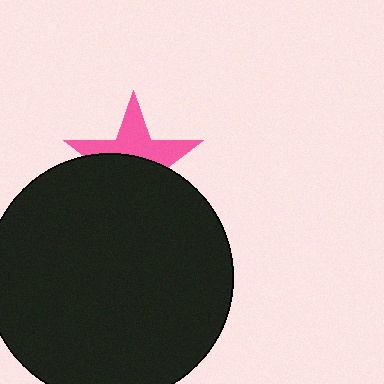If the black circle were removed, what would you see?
You would see the complete pink star.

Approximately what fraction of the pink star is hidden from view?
Roughly 54% of the pink star is hidden behind the black circle.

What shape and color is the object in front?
The object in front is a black circle.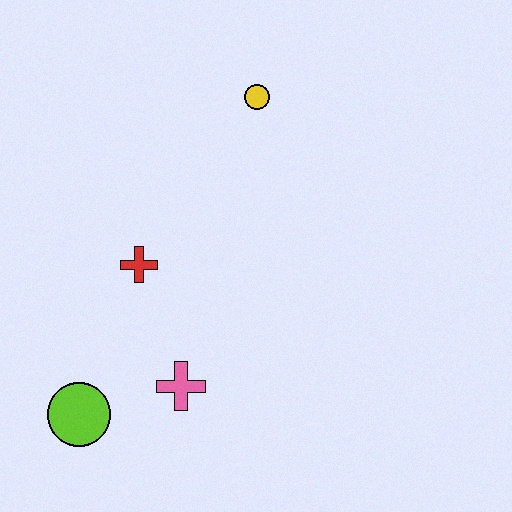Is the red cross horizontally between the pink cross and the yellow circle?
No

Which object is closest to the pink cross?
The lime circle is closest to the pink cross.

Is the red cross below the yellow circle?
Yes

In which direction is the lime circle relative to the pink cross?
The lime circle is to the left of the pink cross.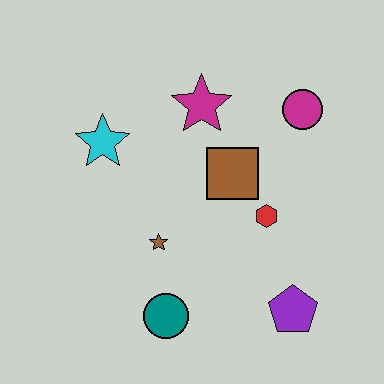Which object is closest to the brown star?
The teal circle is closest to the brown star.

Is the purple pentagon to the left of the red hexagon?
No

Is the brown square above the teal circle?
Yes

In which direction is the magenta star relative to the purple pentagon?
The magenta star is above the purple pentagon.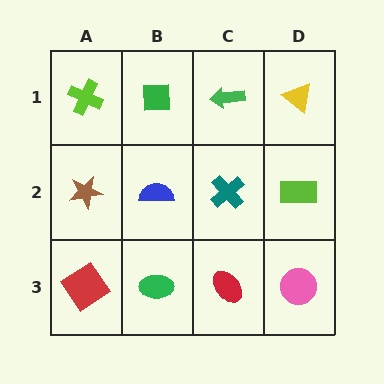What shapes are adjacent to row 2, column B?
A green square (row 1, column B), a green ellipse (row 3, column B), a brown star (row 2, column A), a teal cross (row 2, column C).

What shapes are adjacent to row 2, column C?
A green arrow (row 1, column C), a red ellipse (row 3, column C), a blue semicircle (row 2, column B), a lime rectangle (row 2, column D).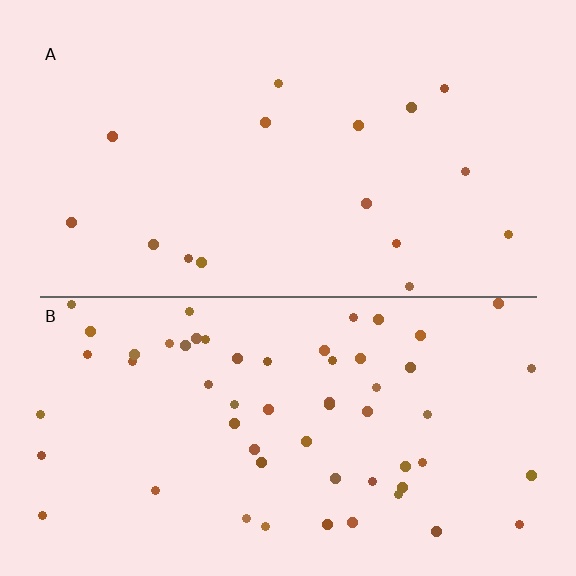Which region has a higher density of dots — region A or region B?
B (the bottom).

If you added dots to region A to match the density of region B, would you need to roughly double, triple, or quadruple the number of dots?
Approximately quadruple.